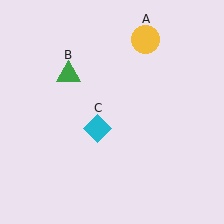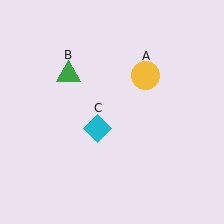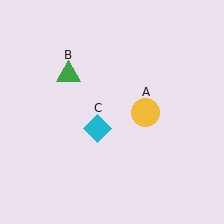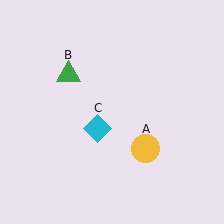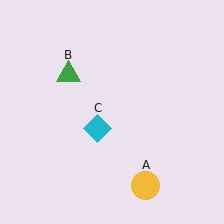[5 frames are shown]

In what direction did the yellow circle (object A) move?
The yellow circle (object A) moved down.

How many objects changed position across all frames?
1 object changed position: yellow circle (object A).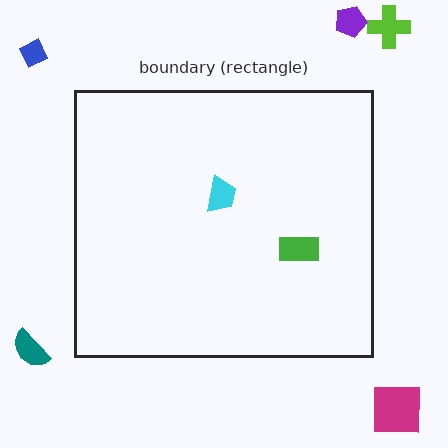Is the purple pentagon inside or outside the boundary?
Outside.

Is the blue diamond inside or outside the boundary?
Outside.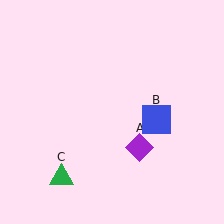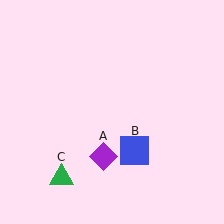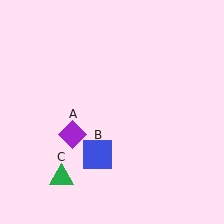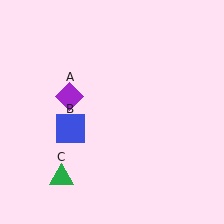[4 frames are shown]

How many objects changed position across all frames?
2 objects changed position: purple diamond (object A), blue square (object B).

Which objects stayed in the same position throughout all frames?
Green triangle (object C) remained stationary.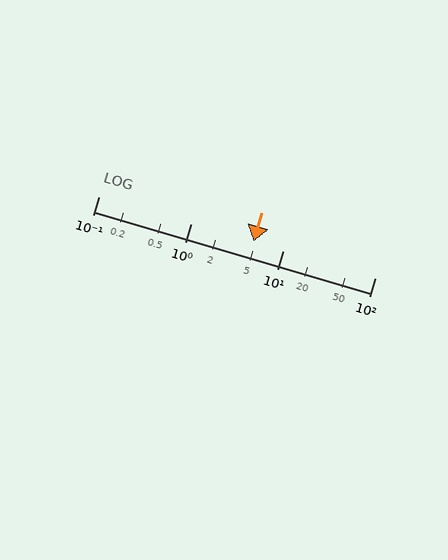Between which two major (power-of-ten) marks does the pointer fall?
The pointer is between 1 and 10.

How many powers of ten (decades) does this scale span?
The scale spans 3 decades, from 0.1 to 100.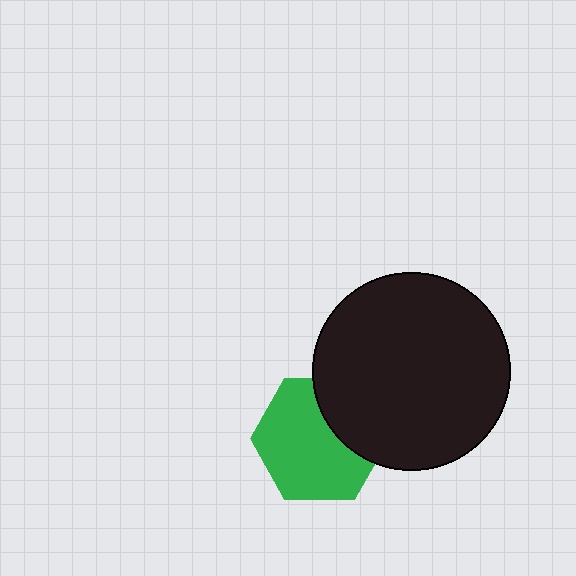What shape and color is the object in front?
The object in front is a black circle.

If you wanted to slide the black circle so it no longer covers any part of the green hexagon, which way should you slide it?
Slide it toward the upper-right — that is the most direct way to separate the two shapes.